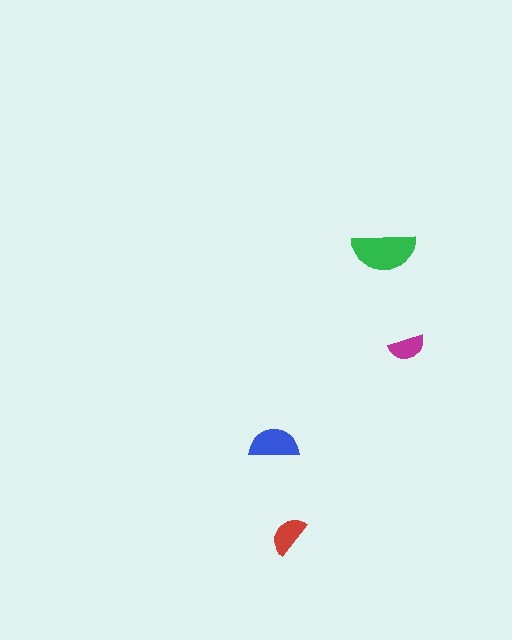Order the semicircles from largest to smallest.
the green one, the blue one, the red one, the magenta one.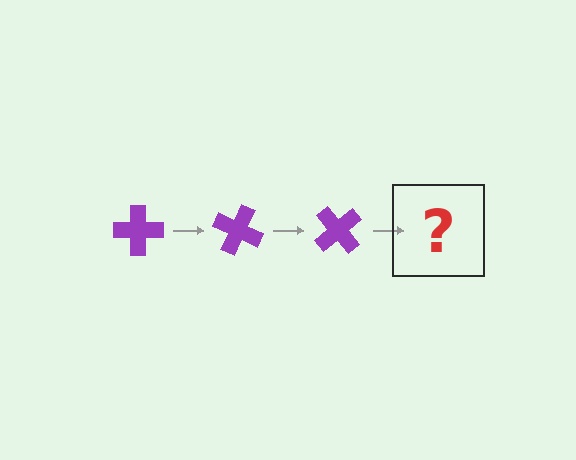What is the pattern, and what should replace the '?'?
The pattern is that the cross rotates 25 degrees each step. The '?' should be a purple cross rotated 75 degrees.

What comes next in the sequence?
The next element should be a purple cross rotated 75 degrees.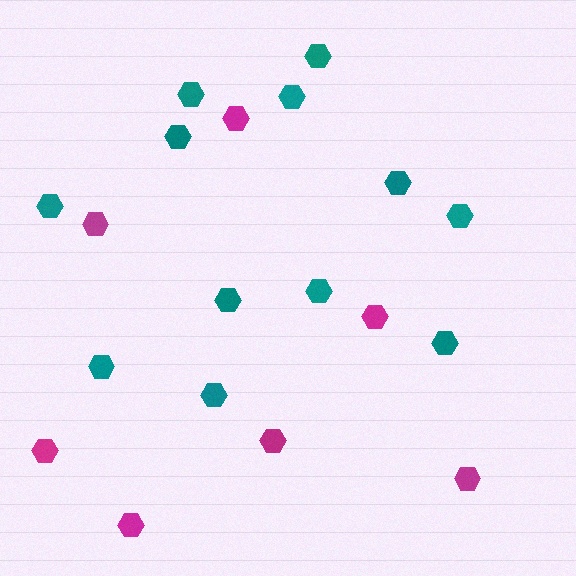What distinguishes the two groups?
There are 2 groups: one group of teal hexagons (12) and one group of magenta hexagons (7).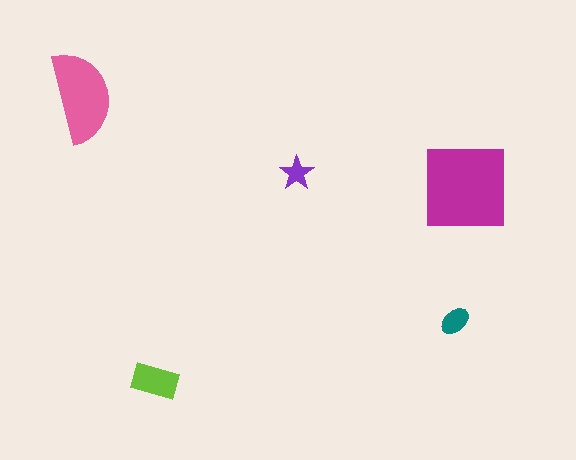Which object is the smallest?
The purple star.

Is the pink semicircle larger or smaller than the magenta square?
Smaller.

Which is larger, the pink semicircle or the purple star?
The pink semicircle.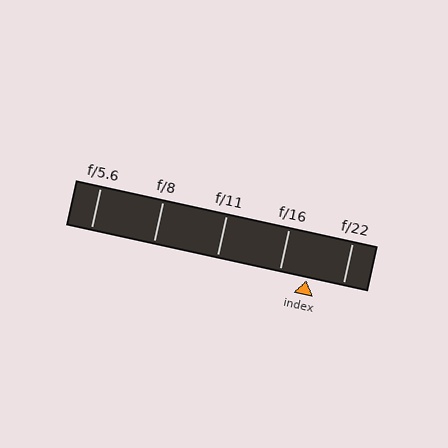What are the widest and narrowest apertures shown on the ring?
The widest aperture shown is f/5.6 and the narrowest is f/22.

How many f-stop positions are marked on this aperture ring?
There are 5 f-stop positions marked.